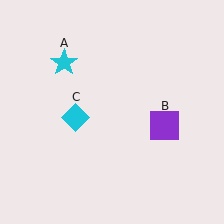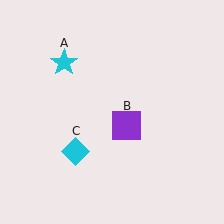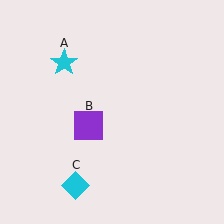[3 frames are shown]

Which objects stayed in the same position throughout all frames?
Cyan star (object A) remained stationary.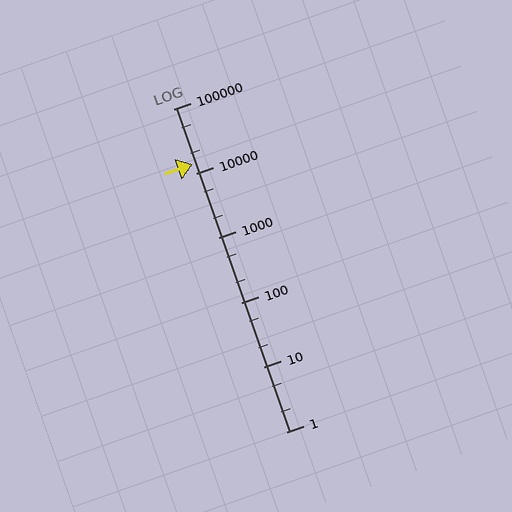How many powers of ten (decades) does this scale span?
The scale spans 5 decades, from 1 to 100000.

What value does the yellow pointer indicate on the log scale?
The pointer indicates approximately 14000.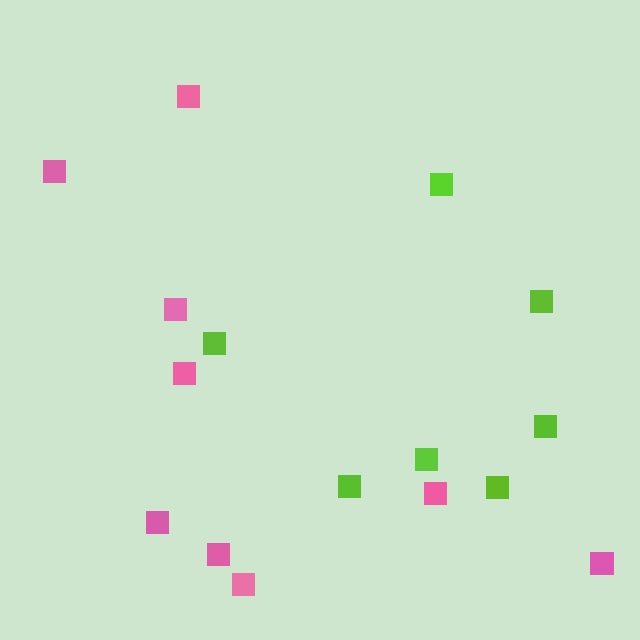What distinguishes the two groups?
There are 2 groups: one group of pink squares (9) and one group of lime squares (7).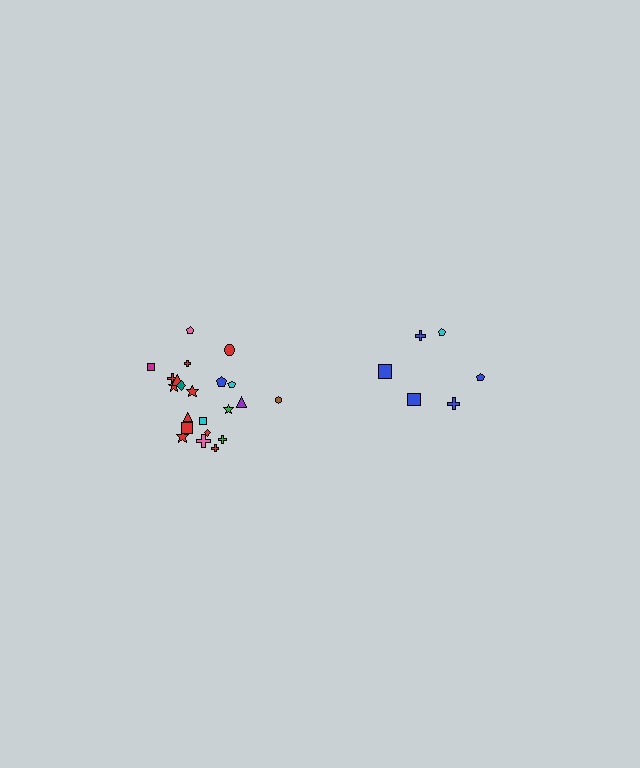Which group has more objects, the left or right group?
The left group.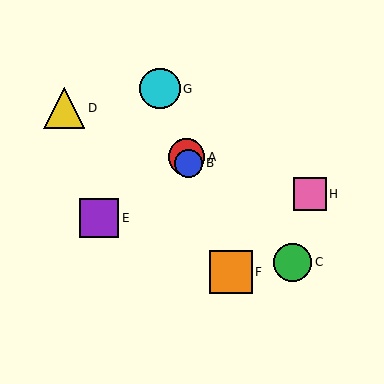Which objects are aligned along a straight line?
Objects A, B, F, G are aligned along a straight line.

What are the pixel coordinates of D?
Object D is at (64, 108).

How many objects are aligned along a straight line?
4 objects (A, B, F, G) are aligned along a straight line.